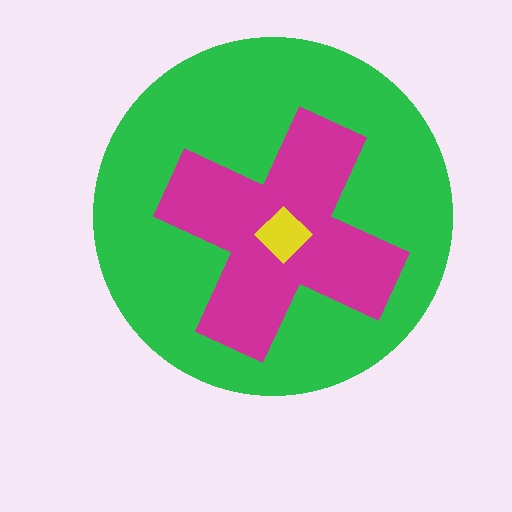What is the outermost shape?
The green circle.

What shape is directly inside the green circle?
The magenta cross.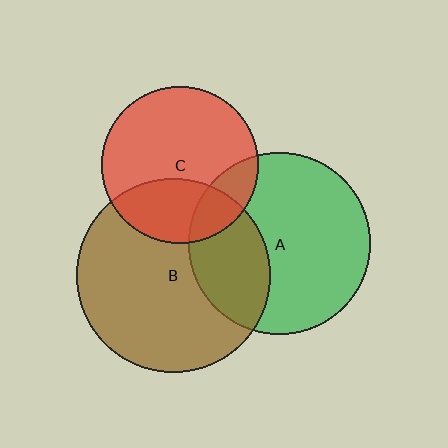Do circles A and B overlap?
Yes.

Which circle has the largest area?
Circle B (brown).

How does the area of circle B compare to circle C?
Approximately 1.5 times.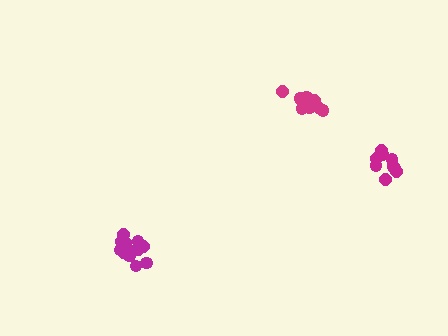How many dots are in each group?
Group 1: 11 dots, Group 2: 14 dots, Group 3: 9 dots (34 total).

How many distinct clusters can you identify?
There are 3 distinct clusters.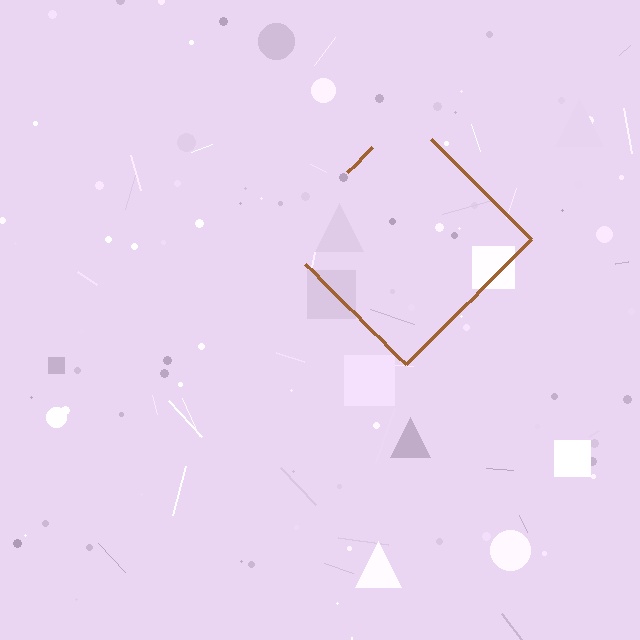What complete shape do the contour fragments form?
The contour fragments form a diamond.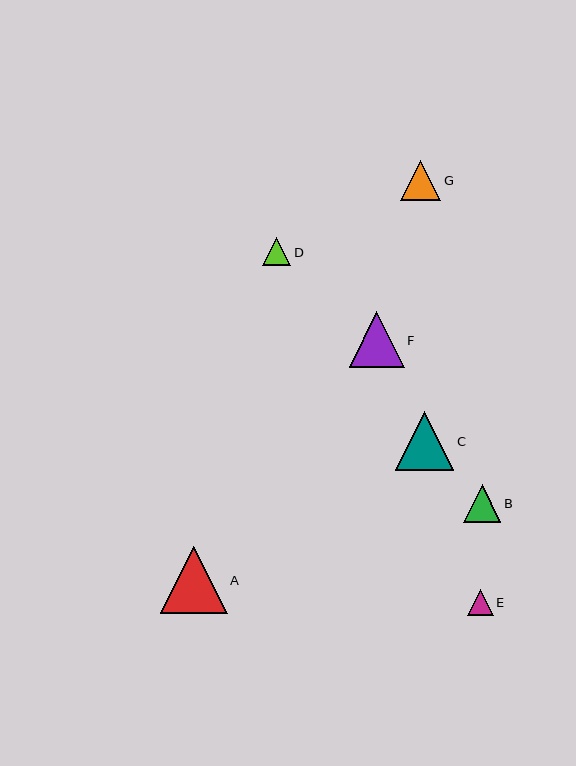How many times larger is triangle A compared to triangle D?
Triangle A is approximately 2.4 times the size of triangle D.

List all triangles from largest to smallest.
From largest to smallest: A, C, F, G, B, D, E.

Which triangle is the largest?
Triangle A is the largest with a size of approximately 67 pixels.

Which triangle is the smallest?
Triangle E is the smallest with a size of approximately 26 pixels.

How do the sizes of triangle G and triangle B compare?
Triangle G and triangle B are approximately the same size.